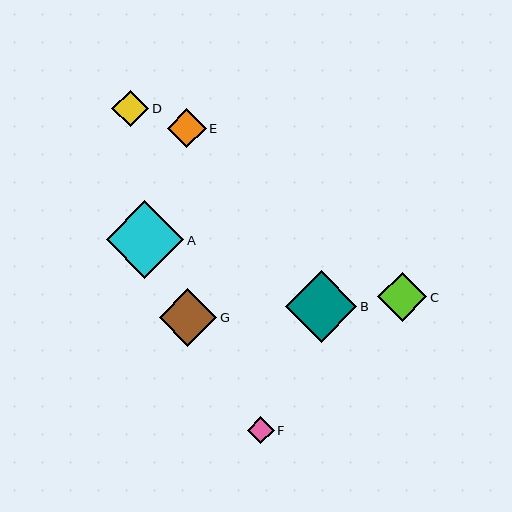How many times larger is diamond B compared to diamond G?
Diamond B is approximately 1.3 times the size of diamond G.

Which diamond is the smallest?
Diamond F is the smallest with a size of approximately 27 pixels.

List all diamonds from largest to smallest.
From largest to smallest: A, B, G, C, E, D, F.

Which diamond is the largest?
Diamond A is the largest with a size of approximately 77 pixels.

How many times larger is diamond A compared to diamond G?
Diamond A is approximately 1.4 times the size of diamond G.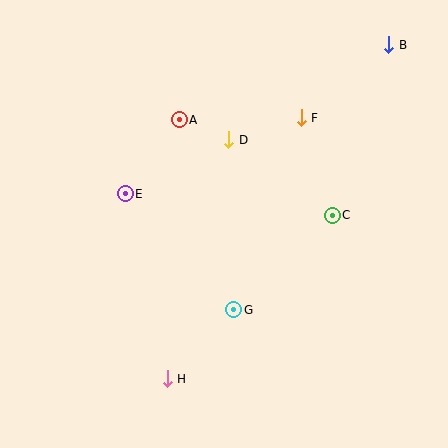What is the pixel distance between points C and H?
The distance between C and H is 232 pixels.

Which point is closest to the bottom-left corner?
Point H is closest to the bottom-left corner.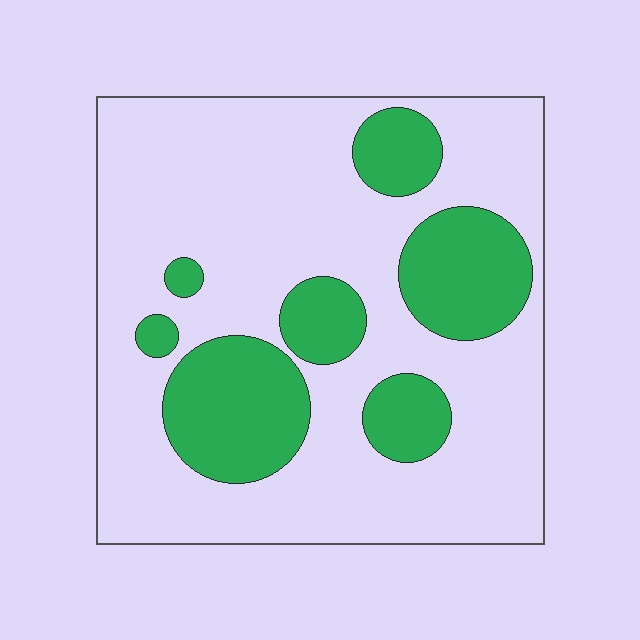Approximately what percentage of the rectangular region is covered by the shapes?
Approximately 25%.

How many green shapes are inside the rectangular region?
7.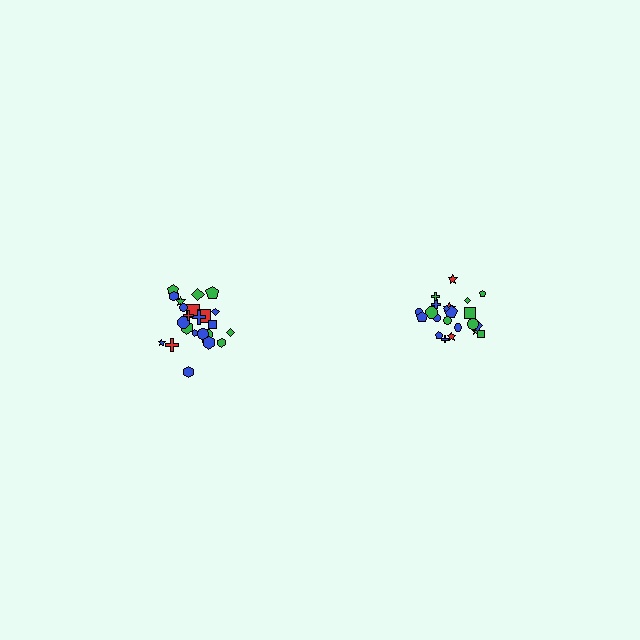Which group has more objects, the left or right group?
The left group.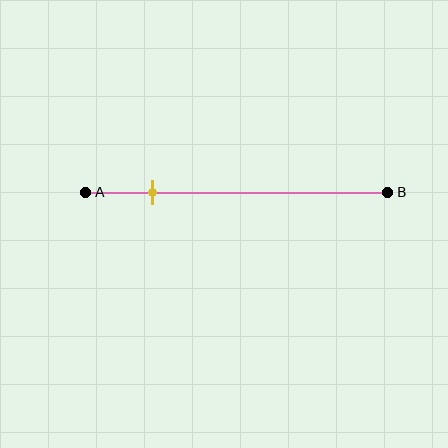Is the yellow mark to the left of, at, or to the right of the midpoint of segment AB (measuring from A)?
The yellow mark is to the left of the midpoint of segment AB.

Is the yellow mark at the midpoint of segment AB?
No, the mark is at about 20% from A, not at the 50% midpoint.